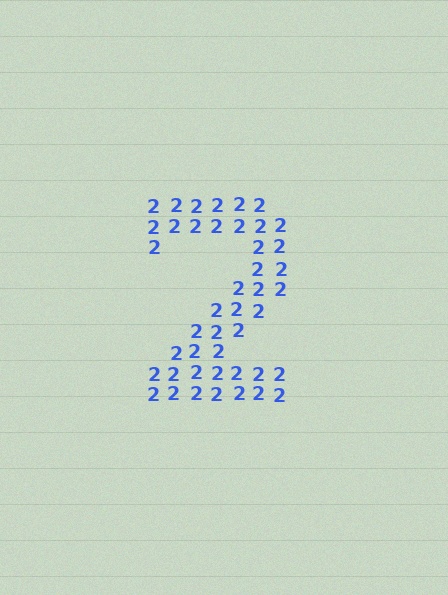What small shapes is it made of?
It is made of small digit 2's.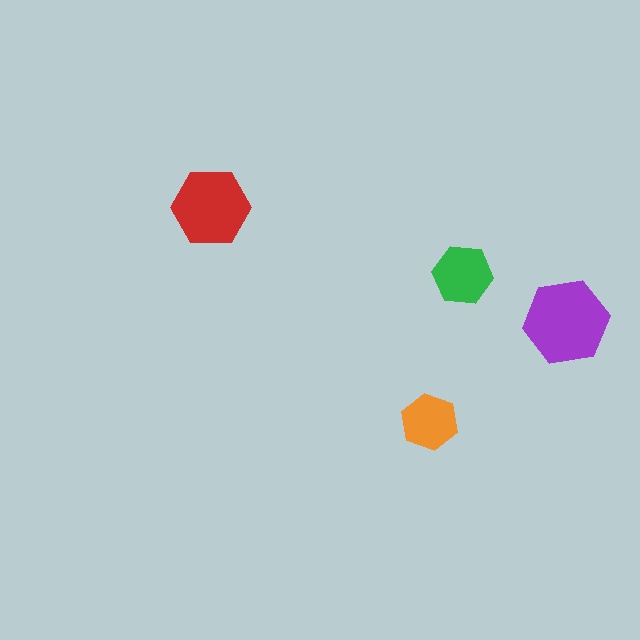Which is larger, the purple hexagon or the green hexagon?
The purple one.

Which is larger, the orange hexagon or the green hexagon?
The green one.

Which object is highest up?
The red hexagon is topmost.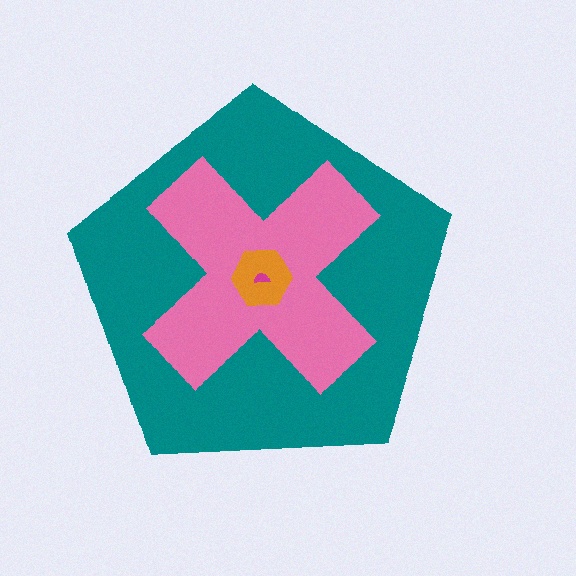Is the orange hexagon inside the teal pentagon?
Yes.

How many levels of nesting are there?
4.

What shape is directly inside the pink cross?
The orange hexagon.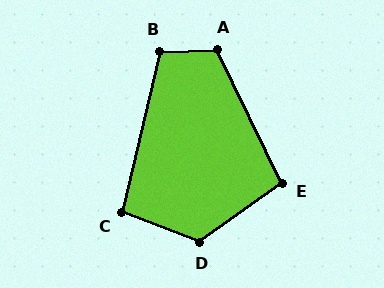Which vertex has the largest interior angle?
D, at approximately 124 degrees.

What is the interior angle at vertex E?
Approximately 100 degrees (obtuse).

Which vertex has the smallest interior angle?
C, at approximately 97 degrees.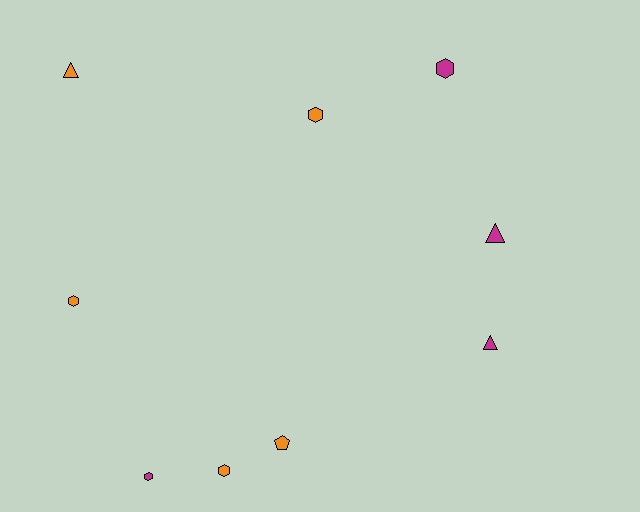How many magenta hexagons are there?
There are 2 magenta hexagons.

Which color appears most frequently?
Orange, with 5 objects.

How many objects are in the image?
There are 9 objects.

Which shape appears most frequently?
Hexagon, with 5 objects.